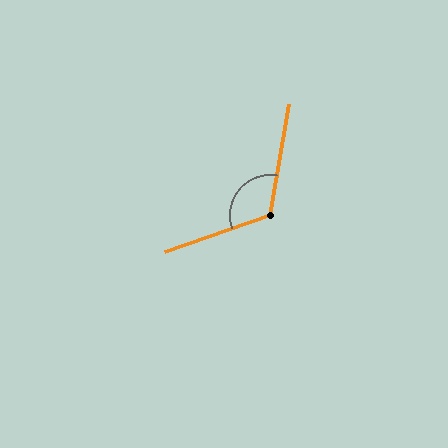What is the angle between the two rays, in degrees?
Approximately 119 degrees.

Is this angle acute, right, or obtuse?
It is obtuse.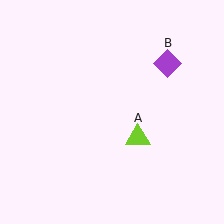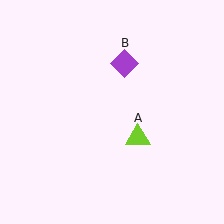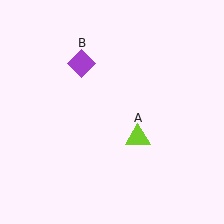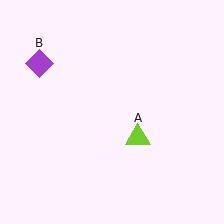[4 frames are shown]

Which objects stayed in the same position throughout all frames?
Lime triangle (object A) remained stationary.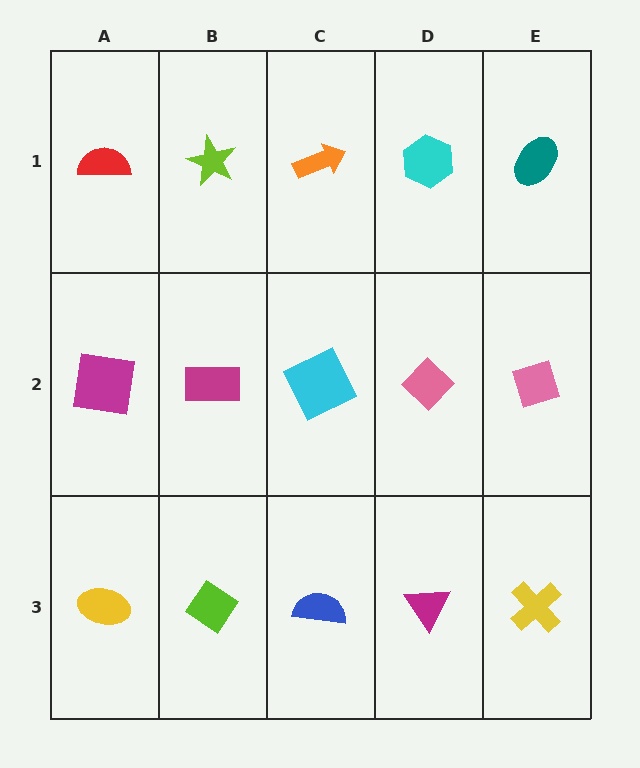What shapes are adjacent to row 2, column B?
A lime star (row 1, column B), a lime diamond (row 3, column B), a magenta square (row 2, column A), a cyan square (row 2, column C).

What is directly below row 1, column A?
A magenta square.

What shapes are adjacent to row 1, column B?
A magenta rectangle (row 2, column B), a red semicircle (row 1, column A), an orange arrow (row 1, column C).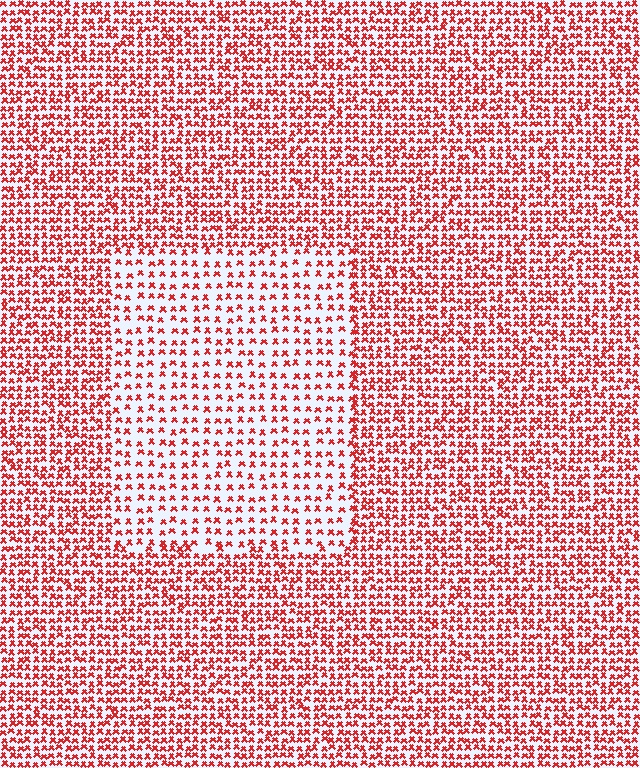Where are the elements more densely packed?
The elements are more densely packed outside the rectangle boundary.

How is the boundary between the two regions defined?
The boundary is defined by a change in element density (approximately 2.0x ratio). All elements are the same color, size, and shape.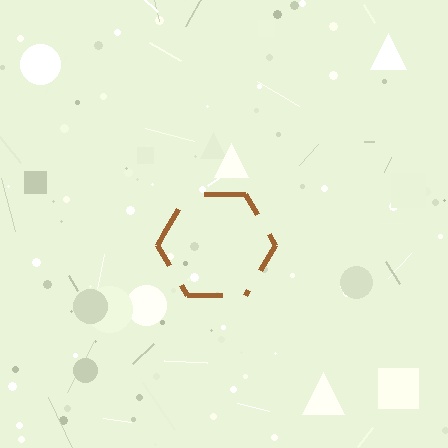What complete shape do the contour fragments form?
The contour fragments form a hexagon.